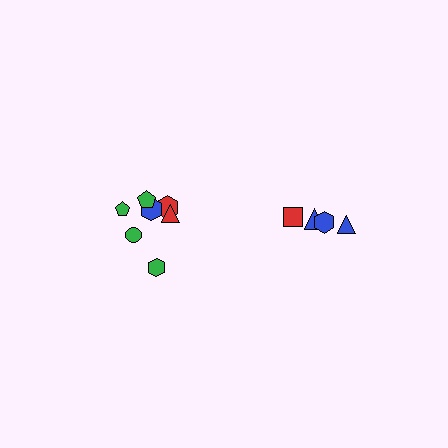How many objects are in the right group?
There are 4 objects.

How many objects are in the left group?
There are 7 objects.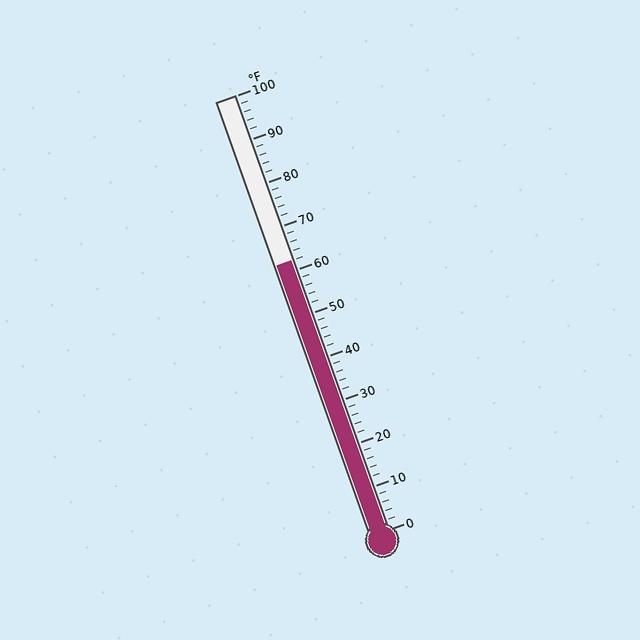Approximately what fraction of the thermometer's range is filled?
The thermometer is filled to approximately 60% of its range.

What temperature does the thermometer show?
The thermometer shows approximately 62°F.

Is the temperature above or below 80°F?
The temperature is below 80°F.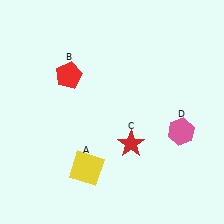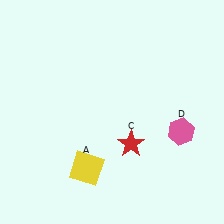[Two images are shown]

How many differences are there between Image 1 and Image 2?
There is 1 difference between the two images.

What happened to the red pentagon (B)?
The red pentagon (B) was removed in Image 2. It was in the top-left area of Image 1.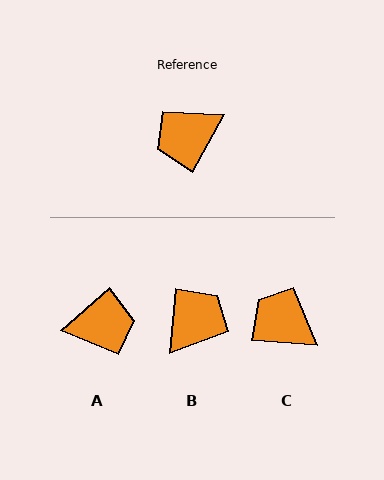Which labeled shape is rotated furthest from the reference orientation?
A, about 161 degrees away.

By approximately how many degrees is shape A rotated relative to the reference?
Approximately 161 degrees counter-clockwise.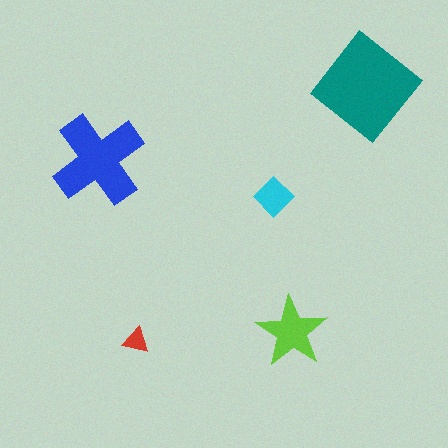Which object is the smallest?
The red triangle.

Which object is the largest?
The teal diamond.